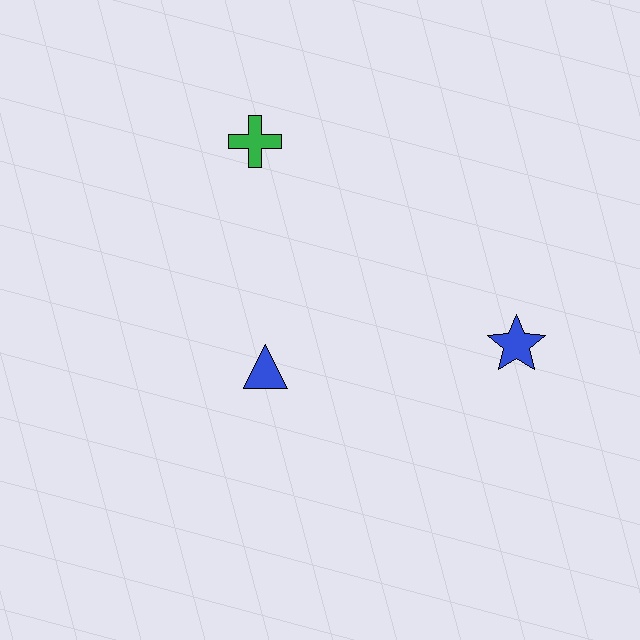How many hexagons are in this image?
There are no hexagons.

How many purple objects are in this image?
There are no purple objects.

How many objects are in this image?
There are 3 objects.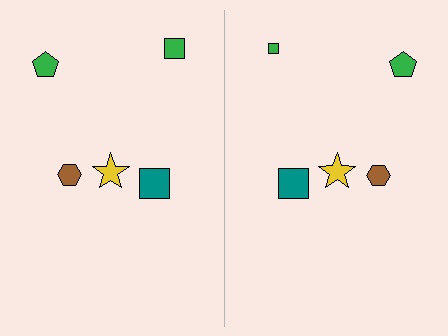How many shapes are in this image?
There are 10 shapes in this image.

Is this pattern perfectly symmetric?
No, the pattern is not perfectly symmetric. The green square on the right side has a different size than its mirror counterpart.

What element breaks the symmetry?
The green square on the right side has a different size than its mirror counterpart.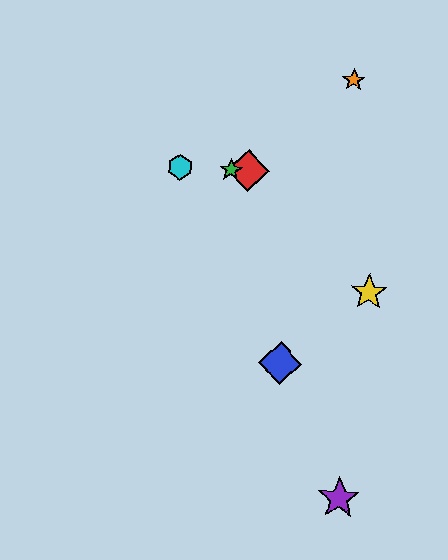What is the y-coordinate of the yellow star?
The yellow star is at y≈292.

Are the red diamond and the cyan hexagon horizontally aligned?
Yes, both are at y≈171.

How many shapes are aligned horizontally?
3 shapes (the red diamond, the green star, the cyan hexagon) are aligned horizontally.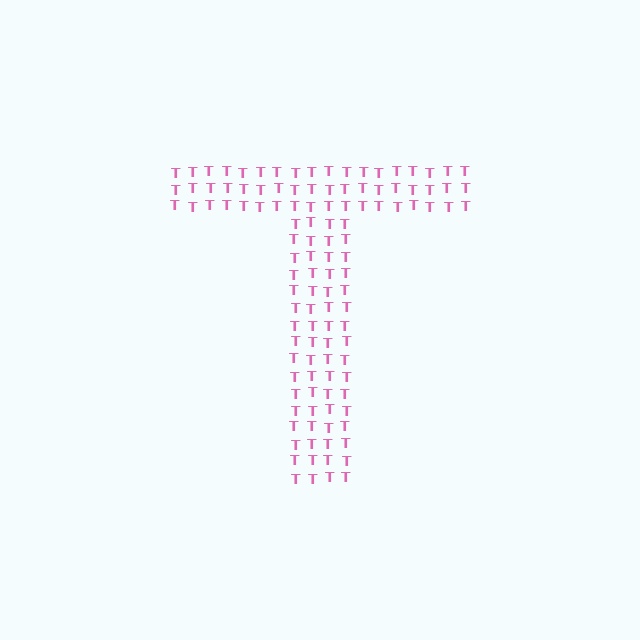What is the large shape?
The large shape is the letter T.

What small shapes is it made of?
It is made of small letter T's.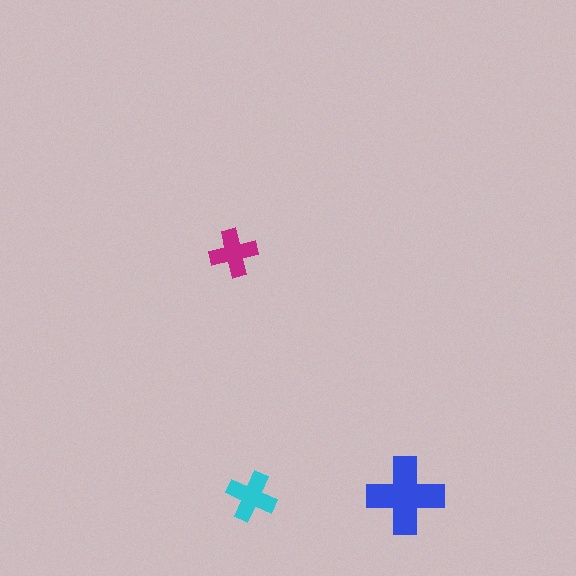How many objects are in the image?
There are 3 objects in the image.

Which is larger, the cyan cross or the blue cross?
The blue one.